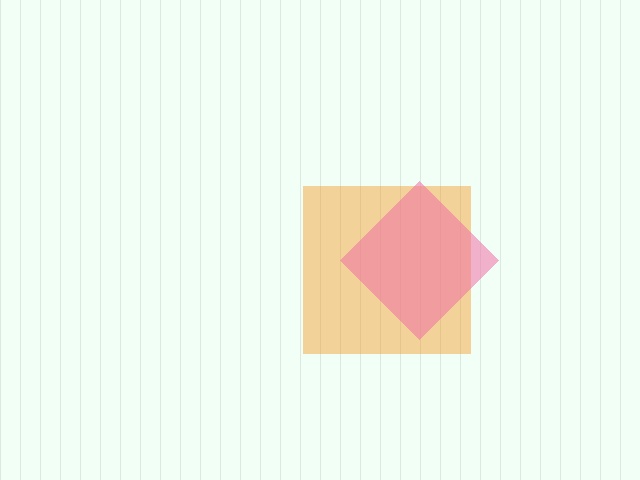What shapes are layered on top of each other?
The layered shapes are: an orange square, a pink diamond.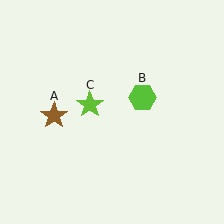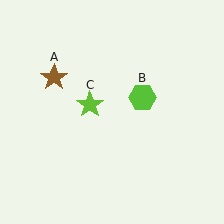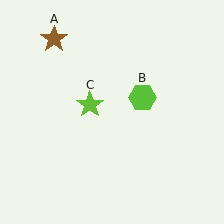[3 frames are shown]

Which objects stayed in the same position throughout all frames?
Lime hexagon (object B) and lime star (object C) remained stationary.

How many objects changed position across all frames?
1 object changed position: brown star (object A).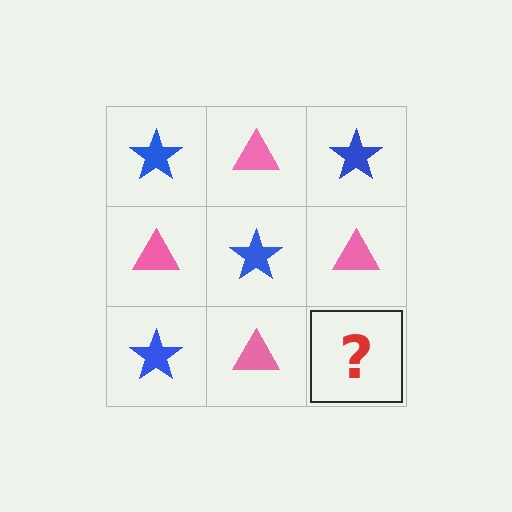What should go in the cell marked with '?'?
The missing cell should contain a blue star.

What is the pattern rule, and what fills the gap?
The rule is that it alternates blue star and pink triangle in a checkerboard pattern. The gap should be filled with a blue star.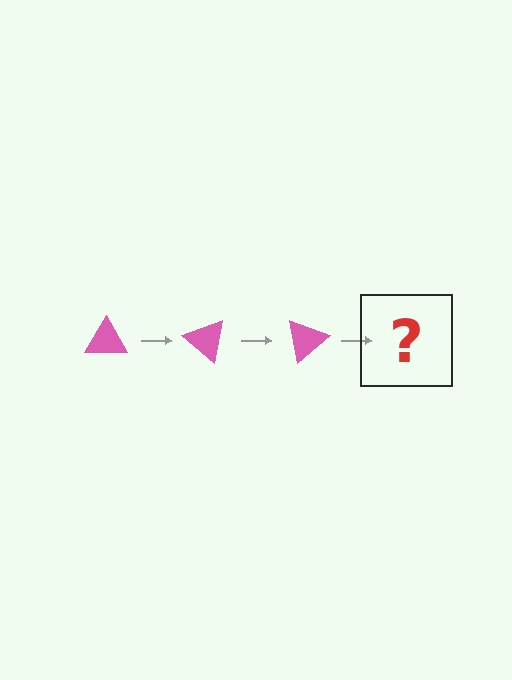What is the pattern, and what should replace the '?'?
The pattern is that the triangle rotates 40 degrees each step. The '?' should be a pink triangle rotated 120 degrees.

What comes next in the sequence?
The next element should be a pink triangle rotated 120 degrees.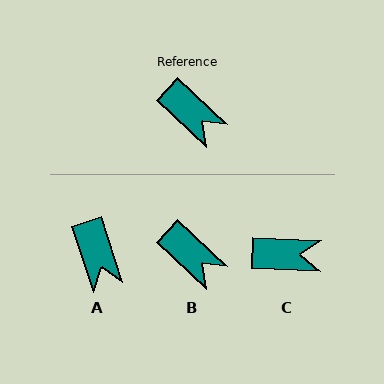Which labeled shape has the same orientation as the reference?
B.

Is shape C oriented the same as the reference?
No, it is off by about 41 degrees.